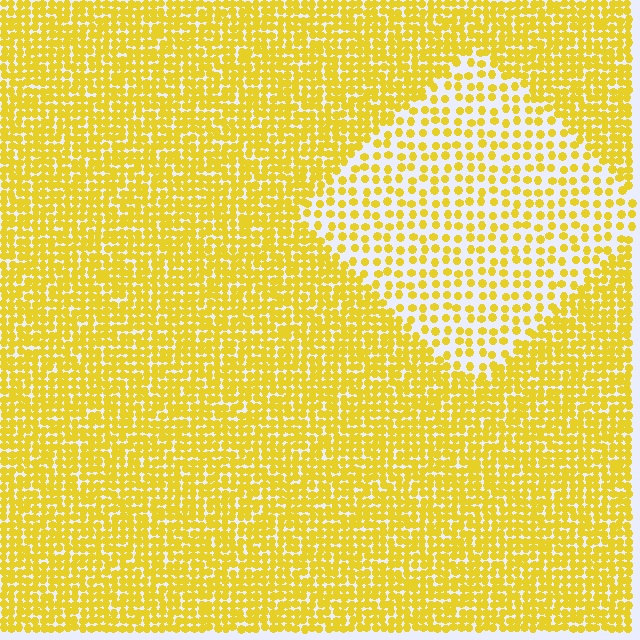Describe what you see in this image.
The image contains small yellow elements arranged at two different densities. A diamond-shaped region is visible where the elements are less densely packed than the surrounding area.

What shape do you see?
I see a diamond.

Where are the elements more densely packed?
The elements are more densely packed outside the diamond boundary.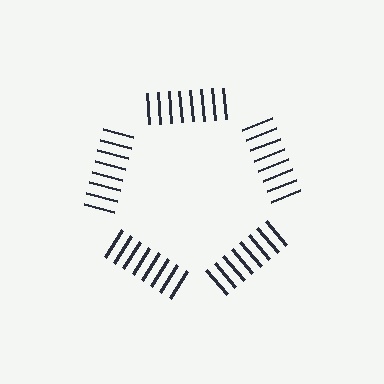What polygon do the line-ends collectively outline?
An illusory pentagon — the line segments terminate on its edges but no continuous stroke is drawn.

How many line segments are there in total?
40 — 8 along each of the 5 edges.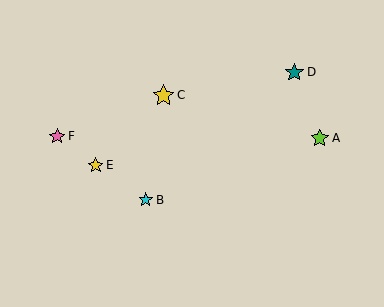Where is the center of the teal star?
The center of the teal star is at (294, 72).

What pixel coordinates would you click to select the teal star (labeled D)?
Click at (294, 72) to select the teal star D.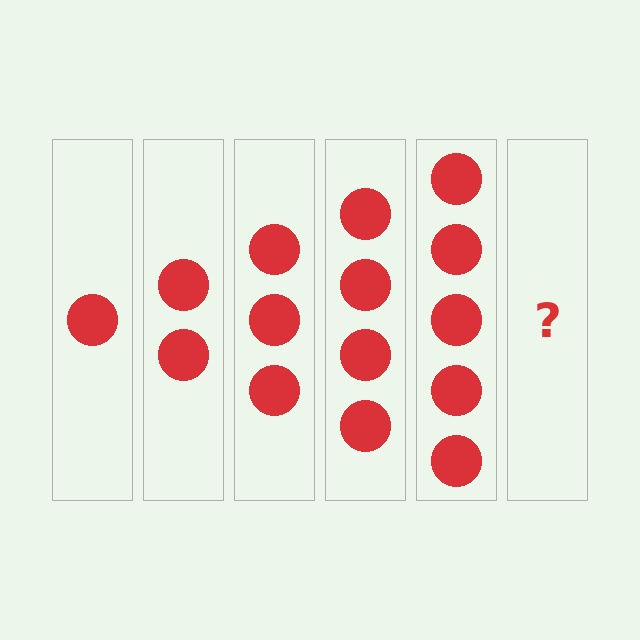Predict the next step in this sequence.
The next step is 6 circles.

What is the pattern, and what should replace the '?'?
The pattern is that each step adds one more circle. The '?' should be 6 circles.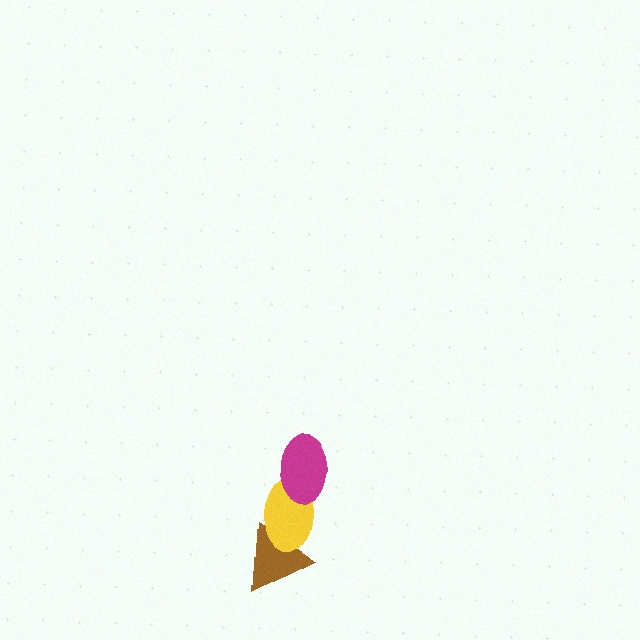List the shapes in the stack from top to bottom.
From top to bottom: the magenta ellipse, the yellow ellipse, the brown triangle.